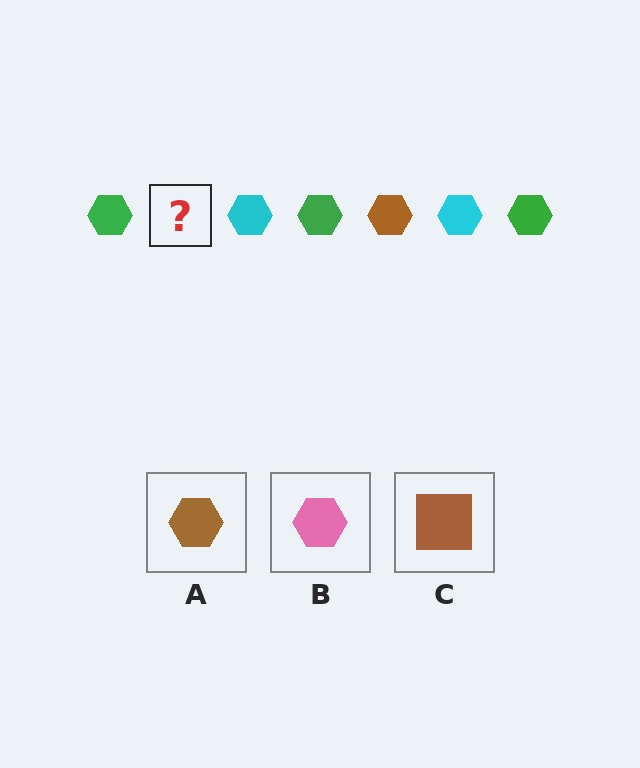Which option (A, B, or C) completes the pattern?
A.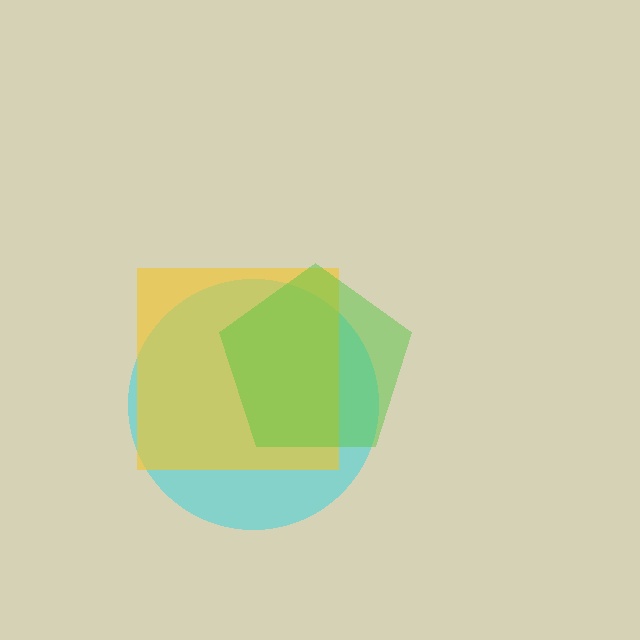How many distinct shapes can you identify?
There are 3 distinct shapes: a cyan circle, a yellow square, a lime pentagon.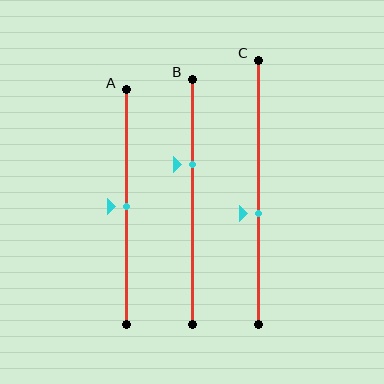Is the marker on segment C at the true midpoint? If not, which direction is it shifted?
No, the marker on segment C is shifted downward by about 8% of the segment length.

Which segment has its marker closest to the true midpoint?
Segment A has its marker closest to the true midpoint.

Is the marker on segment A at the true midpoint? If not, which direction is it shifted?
Yes, the marker on segment A is at the true midpoint.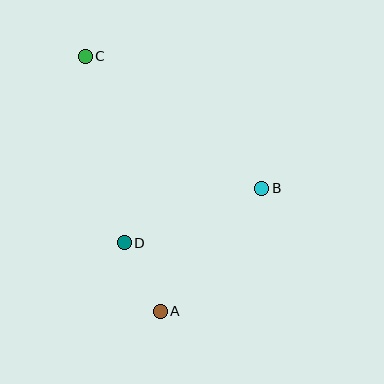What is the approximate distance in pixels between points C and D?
The distance between C and D is approximately 190 pixels.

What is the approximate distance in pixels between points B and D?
The distance between B and D is approximately 148 pixels.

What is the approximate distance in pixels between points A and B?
The distance between A and B is approximately 160 pixels.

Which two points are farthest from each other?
Points A and C are farthest from each other.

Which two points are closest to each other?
Points A and D are closest to each other.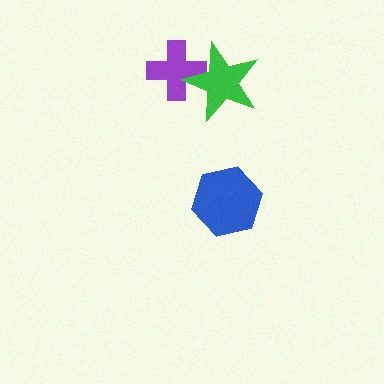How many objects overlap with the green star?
1 object overlaps with the green star.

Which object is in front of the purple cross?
The green star is in front of the purple cross.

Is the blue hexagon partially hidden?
No, no other shape covers it.